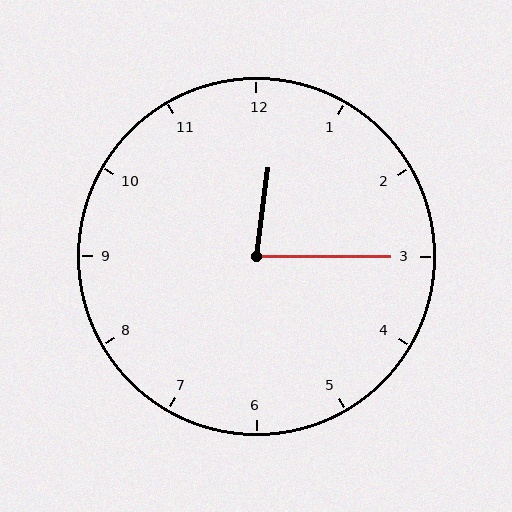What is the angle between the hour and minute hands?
Approximately 82 degrees.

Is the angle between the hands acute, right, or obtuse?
It is acute.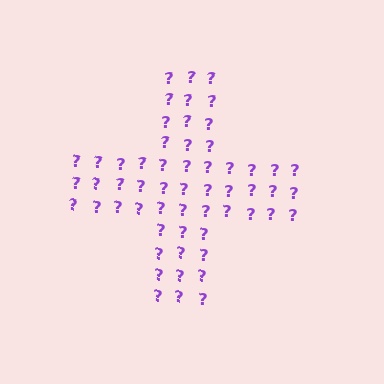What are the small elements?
The small elements are question marks.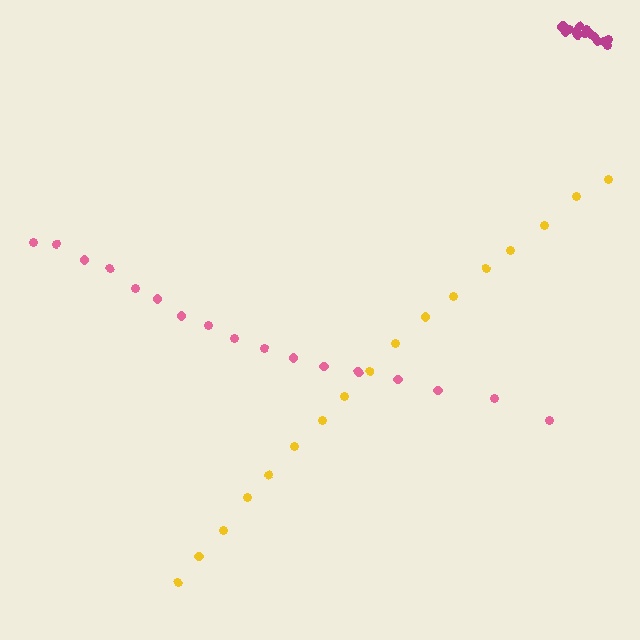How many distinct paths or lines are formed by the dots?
There are 3 distinct paths.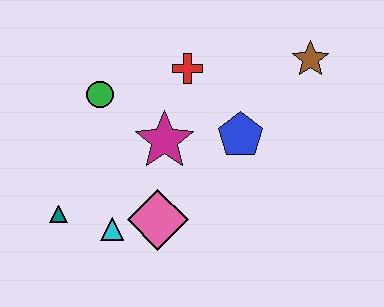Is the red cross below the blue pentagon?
No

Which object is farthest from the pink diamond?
The brown star is farthest from the pink diamond.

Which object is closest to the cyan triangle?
The pink diamond is closest to the cyan triangle.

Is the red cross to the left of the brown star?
Yes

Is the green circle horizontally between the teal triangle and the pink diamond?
Yes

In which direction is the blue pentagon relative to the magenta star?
The blue pentagon is to the right of the magenta star.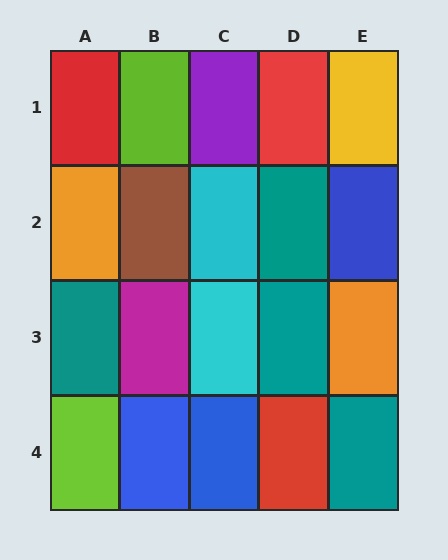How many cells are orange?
2 cells are orange.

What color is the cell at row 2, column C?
Cyan.